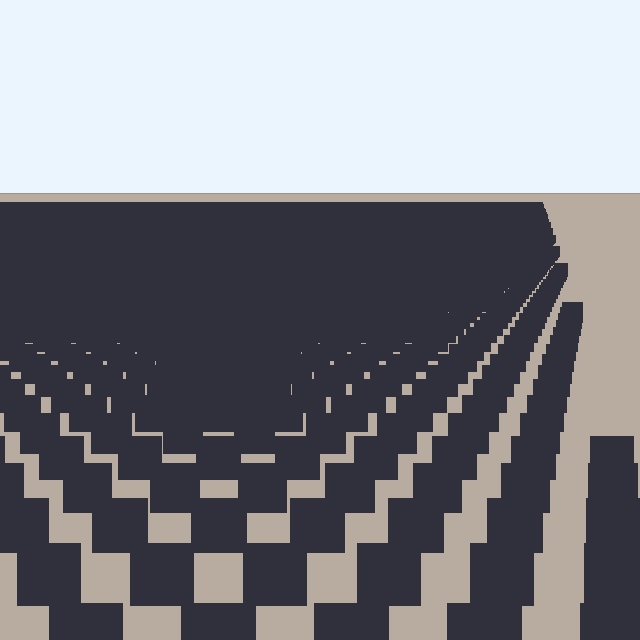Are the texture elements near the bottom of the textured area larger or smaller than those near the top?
Larger. Near the bottom, elements are closer to the viewer and appear at a bigger on-screen size.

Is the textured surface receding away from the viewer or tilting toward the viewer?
The surface is receding away from the viewer. Texture elements get smaller and denser toward the top.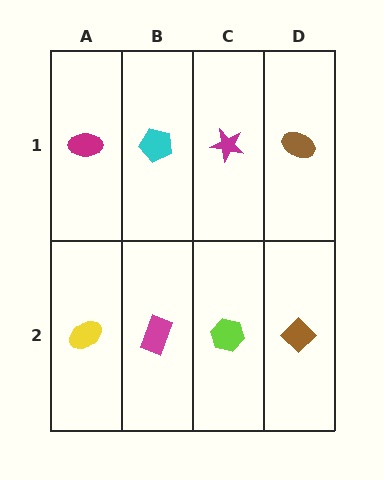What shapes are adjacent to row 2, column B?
A cyan pentagon (row 1, column B), a yellow ellipse (row 2, column A), a lime hexagon (row 2, column C).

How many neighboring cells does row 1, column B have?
3.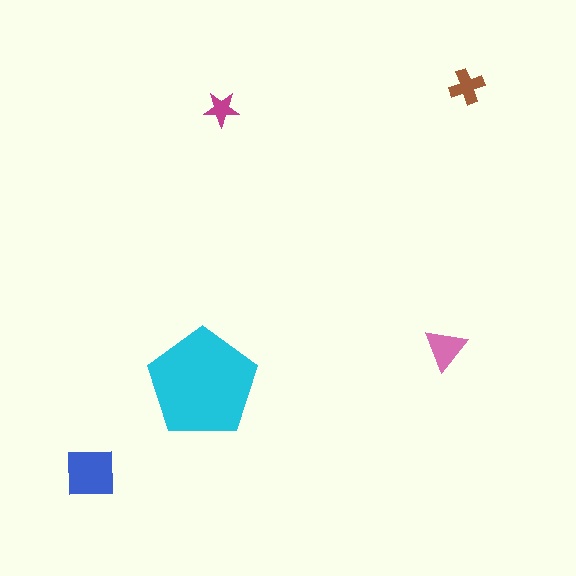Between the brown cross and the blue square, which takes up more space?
The blue square.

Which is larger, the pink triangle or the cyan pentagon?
The cyan pentagon.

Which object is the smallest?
The magenta star.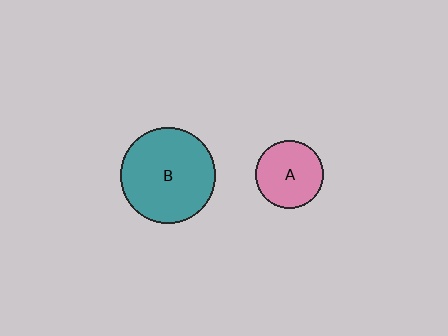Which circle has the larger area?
Circle B (teal).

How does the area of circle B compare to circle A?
Approximately 2.0 times.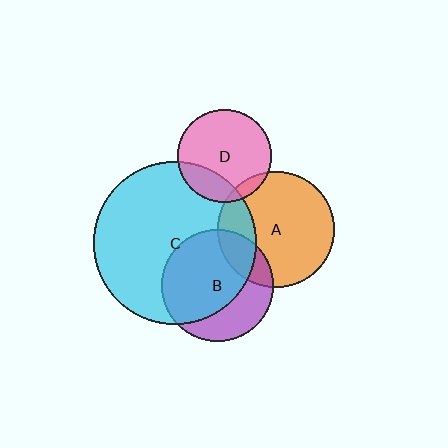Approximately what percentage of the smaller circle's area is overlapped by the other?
Approximately 20%.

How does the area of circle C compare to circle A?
Approximately 2.0 times.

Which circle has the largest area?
Circle C (cyan).